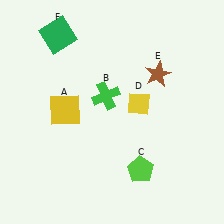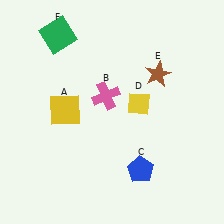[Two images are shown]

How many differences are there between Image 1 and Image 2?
There are 2 differences between the two images.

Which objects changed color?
B changed from green to pink. C changed from lime to blue.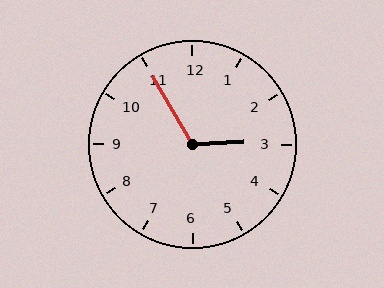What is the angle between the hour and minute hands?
Approximately 118 degrees.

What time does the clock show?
2:55.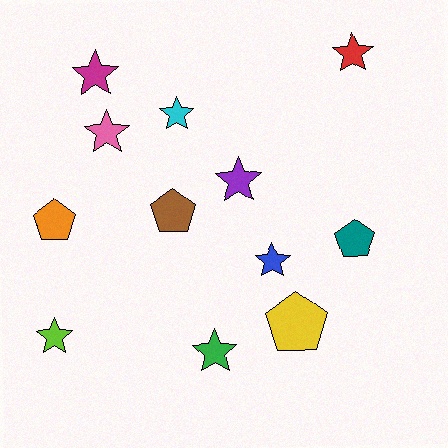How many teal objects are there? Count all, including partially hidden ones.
There is 1 teal object.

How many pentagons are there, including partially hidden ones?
There are 4 pentagons.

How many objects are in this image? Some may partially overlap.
There are 12 objects.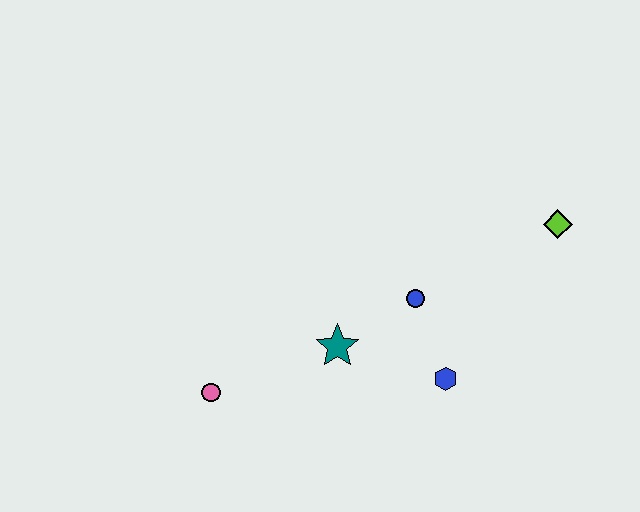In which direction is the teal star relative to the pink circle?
The teal star is to the right of the pink circle.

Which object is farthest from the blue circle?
The pink circle is farthest from the blue circle.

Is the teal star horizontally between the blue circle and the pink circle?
Yes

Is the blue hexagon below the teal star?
Yes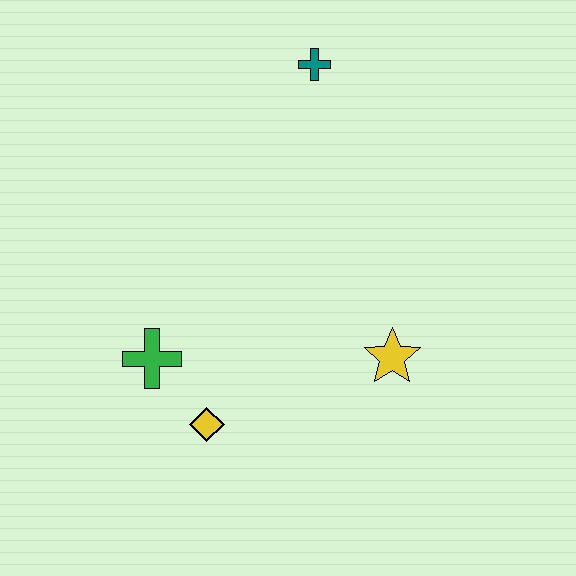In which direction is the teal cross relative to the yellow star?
The teal cross is above the yellow star.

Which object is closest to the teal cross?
The yellow star is closest to the teal cross.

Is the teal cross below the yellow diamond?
No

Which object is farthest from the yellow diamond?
The teal cross is farthest from the yellow diamond.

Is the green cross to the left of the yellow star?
Yes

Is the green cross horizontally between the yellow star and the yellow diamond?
No